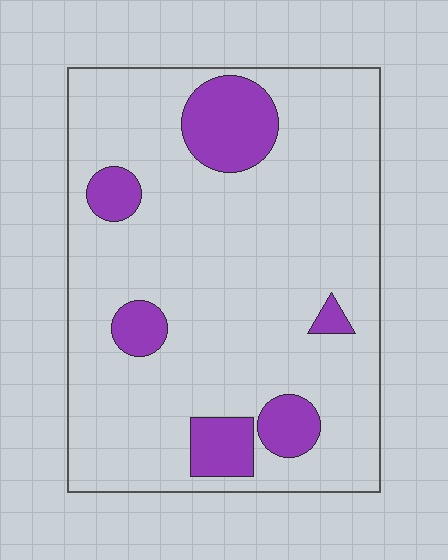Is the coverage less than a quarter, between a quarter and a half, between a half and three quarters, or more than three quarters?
Less than a quarter.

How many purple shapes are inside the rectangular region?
6.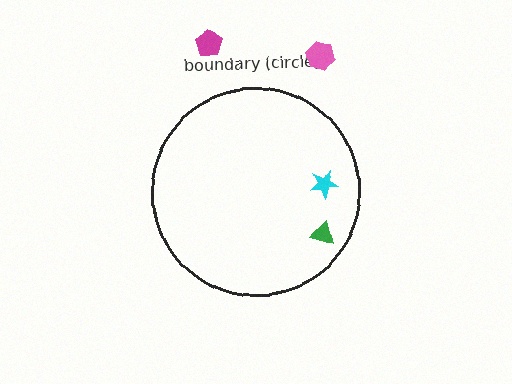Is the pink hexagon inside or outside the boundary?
Outside.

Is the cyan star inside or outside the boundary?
Inside.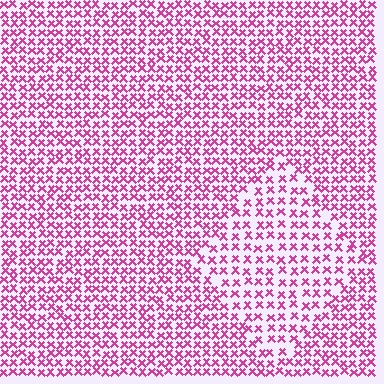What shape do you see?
I see a diamond.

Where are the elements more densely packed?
The elements are more densely packed outside the diamond boundary.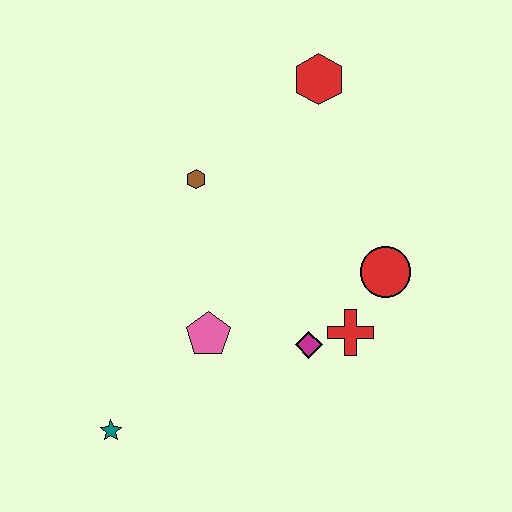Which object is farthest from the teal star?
The red hexagon is farthest from the teal star.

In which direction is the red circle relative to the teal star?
The red circle is to the right of the teal star.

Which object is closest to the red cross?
The magenta diamond is closest to the red cross.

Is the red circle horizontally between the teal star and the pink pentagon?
No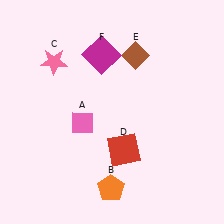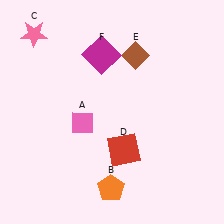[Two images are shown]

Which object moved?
The pink star (C) moved up.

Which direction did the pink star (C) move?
The pink star (C) moved up.